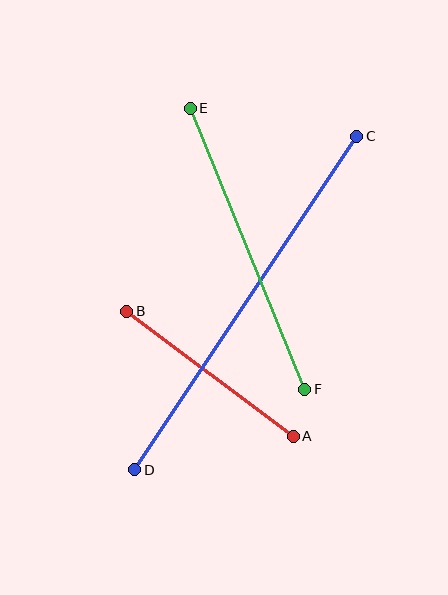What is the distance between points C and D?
The distance is approximately 400 pixels.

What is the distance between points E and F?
The distance is approximately 304 pixels.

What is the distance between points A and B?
The distance is approximately 208 pixels.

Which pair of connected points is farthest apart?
Points C and D are farthest apart.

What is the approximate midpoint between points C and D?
The midpoint is at approximately (246, 303) pixels.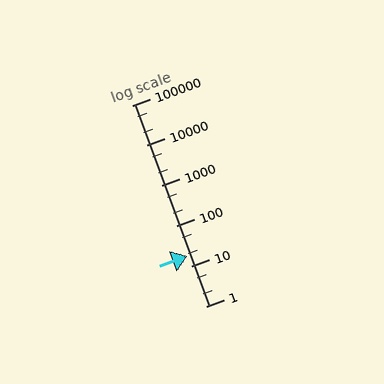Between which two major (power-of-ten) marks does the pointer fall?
The pointer is between 10 and 100.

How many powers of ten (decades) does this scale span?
The scale spans 5 decades, from 1 to 100000.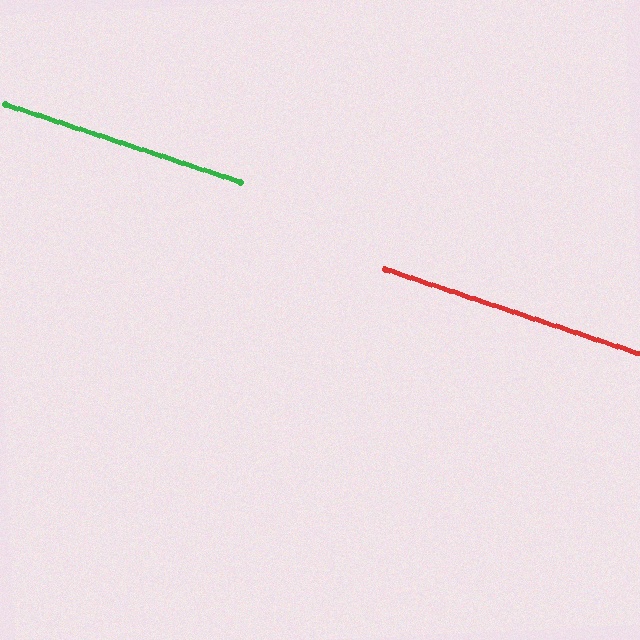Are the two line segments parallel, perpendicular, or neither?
Parallel — their directions differ by only 0.2°.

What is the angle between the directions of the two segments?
Approximately 0 degrees.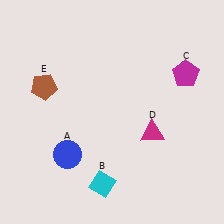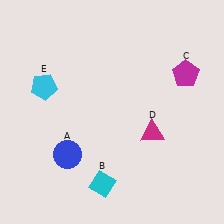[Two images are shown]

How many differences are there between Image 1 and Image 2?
There is 1 difference between the two images.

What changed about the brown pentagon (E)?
In Image 1, E is brown. In Image 2, it changed to cyan.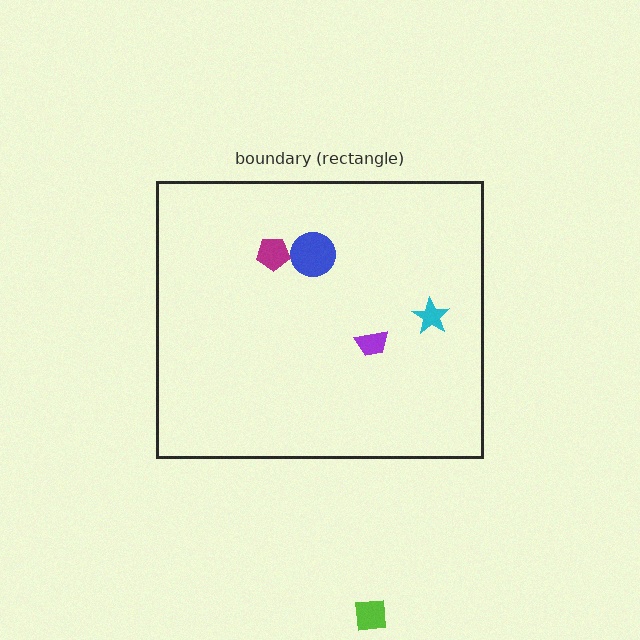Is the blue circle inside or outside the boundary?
Inside.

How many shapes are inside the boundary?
4 inside, 1 outside.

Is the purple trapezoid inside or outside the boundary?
Inside.